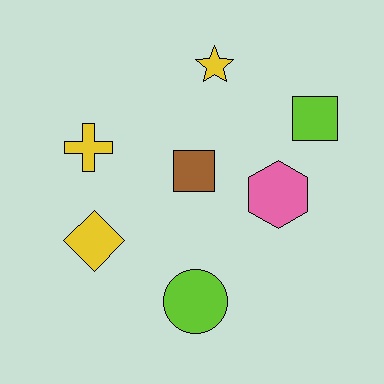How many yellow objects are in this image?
There are 3 yellow objects.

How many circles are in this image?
There is 1 circle.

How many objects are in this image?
There are 7 objects.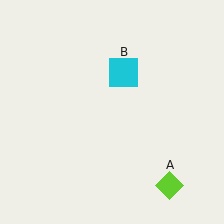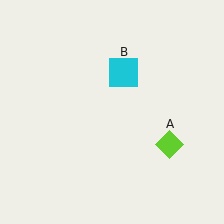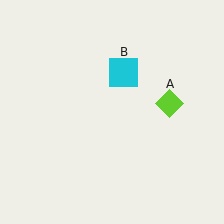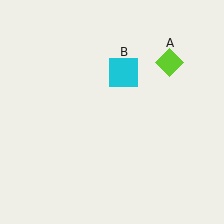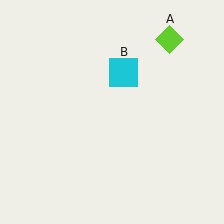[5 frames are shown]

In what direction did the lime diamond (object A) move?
The lime diamond (object A) moved up.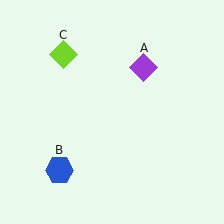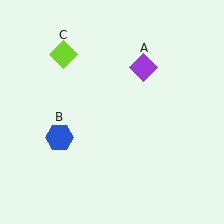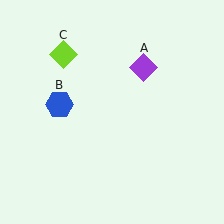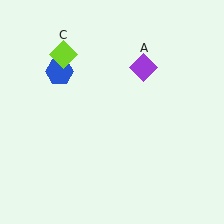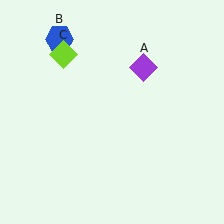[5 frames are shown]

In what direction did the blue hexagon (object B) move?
The blue hexagon (object B) moved up.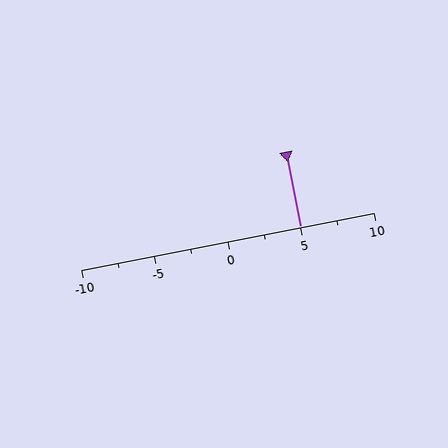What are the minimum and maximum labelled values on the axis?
The axis runs from -10 to 10.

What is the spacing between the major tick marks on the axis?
The major ticks are spaced 5 apart.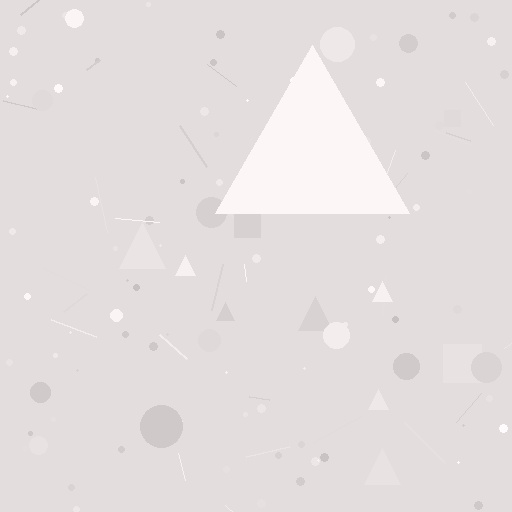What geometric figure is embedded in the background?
A triangle is embedded in the background.